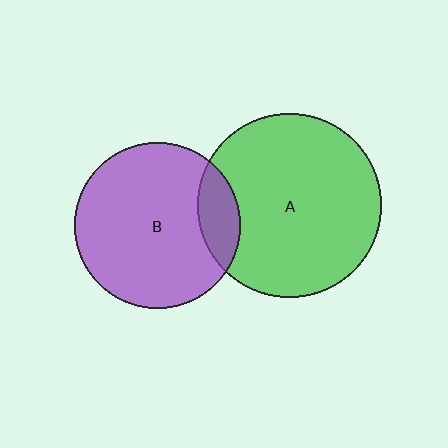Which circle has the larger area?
Circle A (green).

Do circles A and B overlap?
Yes.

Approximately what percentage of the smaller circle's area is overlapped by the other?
Approximately 15%.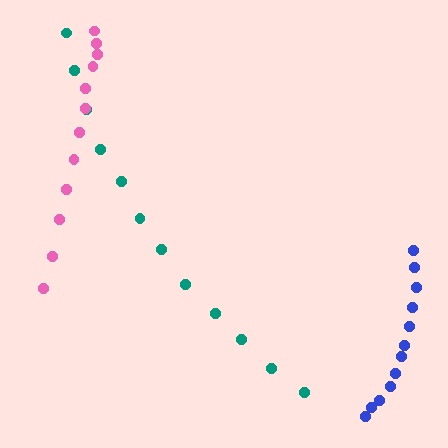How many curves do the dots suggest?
There are 3 distinct paths.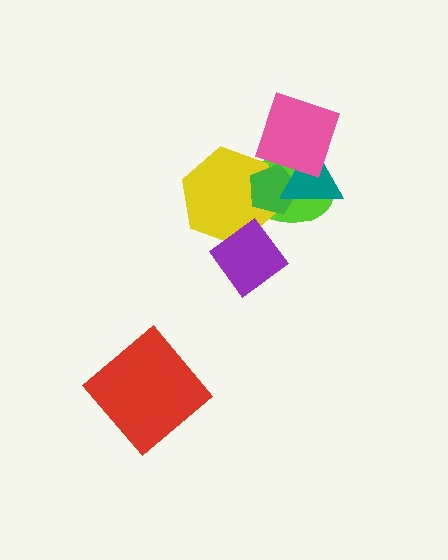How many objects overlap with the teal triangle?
3 objects overlap with the teal triangle.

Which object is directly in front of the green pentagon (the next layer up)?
The teal triangle is directly in front of the green pentagon.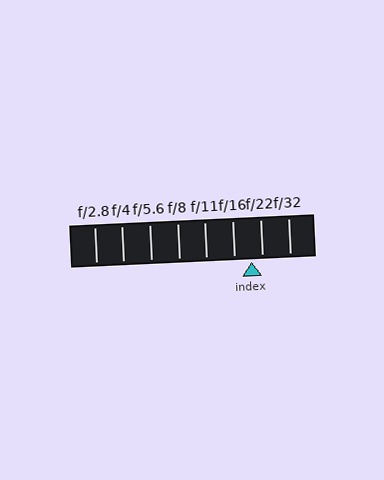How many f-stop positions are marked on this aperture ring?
There are 8 f-stop positions marked.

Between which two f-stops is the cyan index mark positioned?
The index mark is between f/16 and f/22.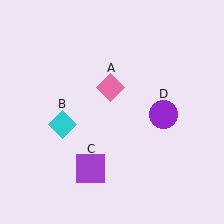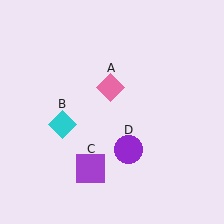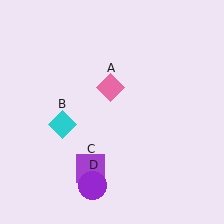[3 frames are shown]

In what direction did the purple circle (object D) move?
The purple circle (object D) moved down and to the left.